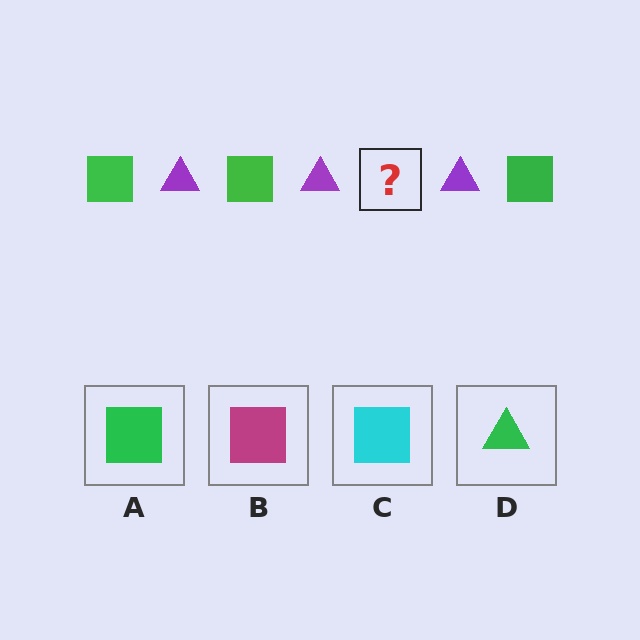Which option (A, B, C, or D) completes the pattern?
A.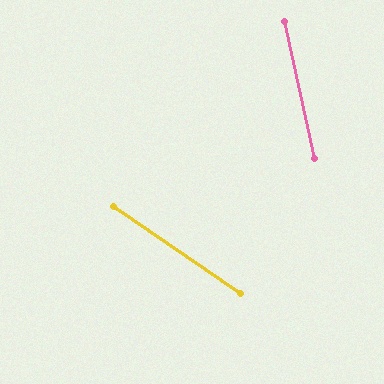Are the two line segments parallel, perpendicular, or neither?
Neither parallel nor perpendicular — they differ by about 43°.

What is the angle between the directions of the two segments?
Approximately 43 degrees.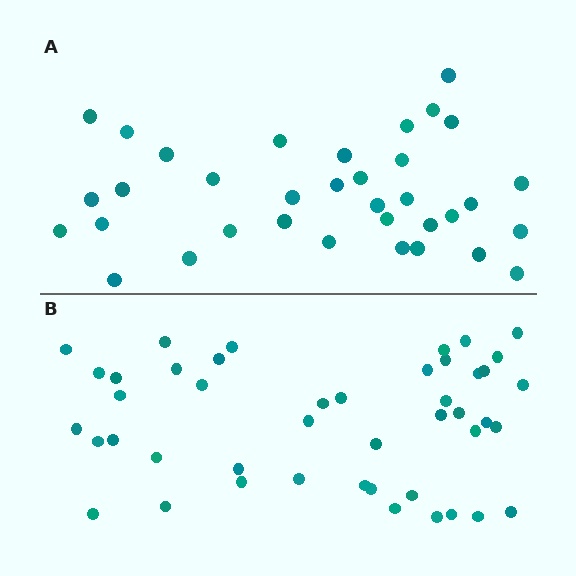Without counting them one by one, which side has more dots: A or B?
Region B (the bottom region) has more dots.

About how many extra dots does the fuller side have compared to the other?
Region B has roughly 10 or so more dots than region A.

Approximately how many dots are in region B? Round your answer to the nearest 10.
About 40 dots. (The exact count is 45, which rounds to 40.)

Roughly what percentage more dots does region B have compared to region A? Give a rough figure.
About 30% more.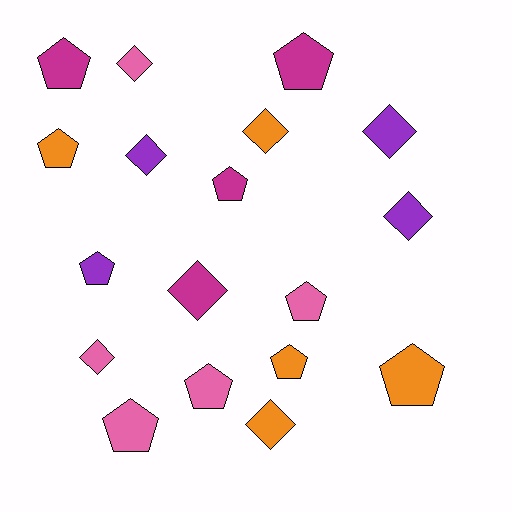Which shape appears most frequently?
Pentagon, with 10 objects.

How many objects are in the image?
There are 18 objects.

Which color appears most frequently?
Pink, with 5 objects.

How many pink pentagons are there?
There are 3 pink pentagons.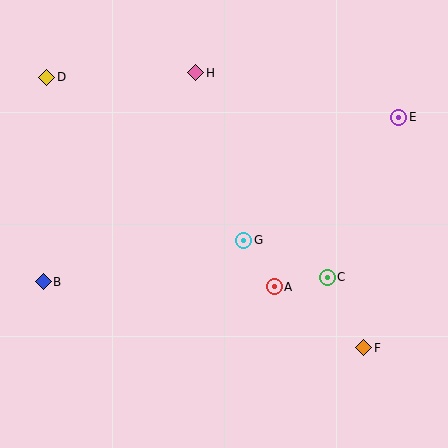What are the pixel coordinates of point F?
Point F is at (364, 348).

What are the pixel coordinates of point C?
Point C is at (327, 277).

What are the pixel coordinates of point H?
Point H is at (196, 73).